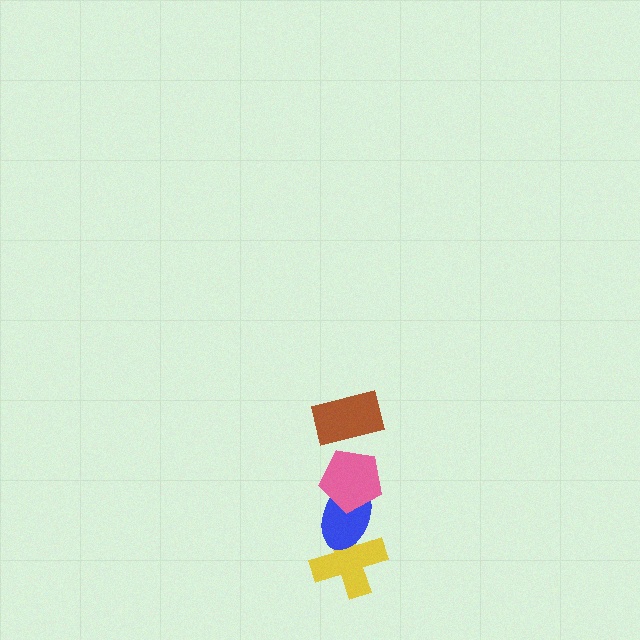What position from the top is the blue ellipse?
The blue ellipse is 3rd from the top.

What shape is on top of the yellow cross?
The blue ellipse is on top of the yellow cross.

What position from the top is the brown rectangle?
The brown rectangle is 1st from the top.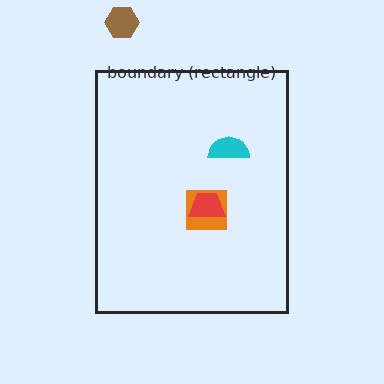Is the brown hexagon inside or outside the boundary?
Outside.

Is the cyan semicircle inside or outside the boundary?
Inside.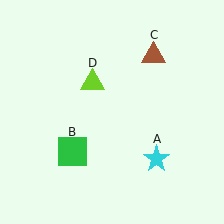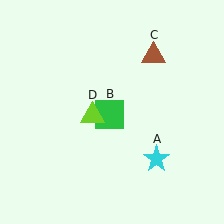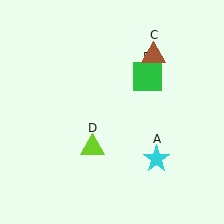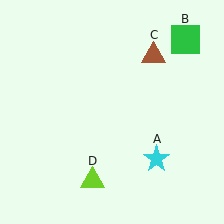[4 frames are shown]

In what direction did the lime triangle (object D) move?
The lime triangle (object D) moved down.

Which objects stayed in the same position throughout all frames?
Cyan star (object A) and brown triangle (object C) remained stationary.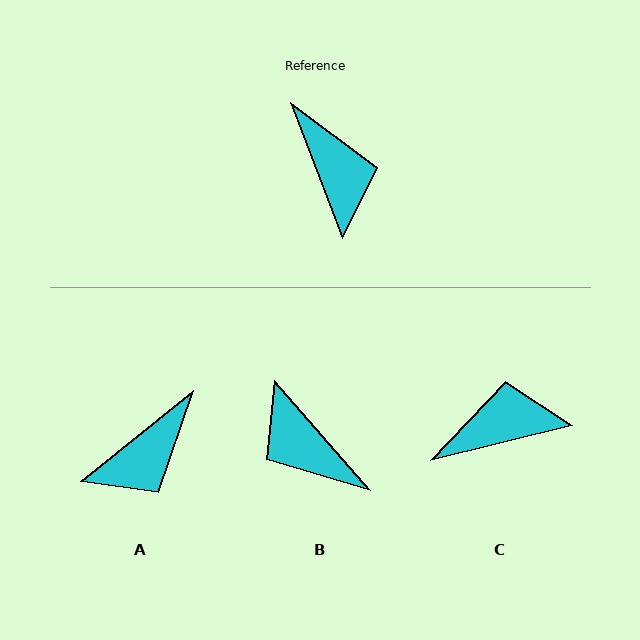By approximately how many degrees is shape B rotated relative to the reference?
Approximately 160 degrees clockwise.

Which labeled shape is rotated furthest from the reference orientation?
B, about 160 degrees away.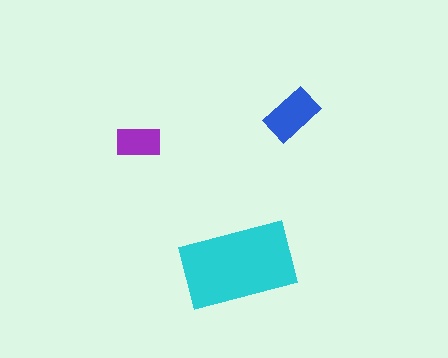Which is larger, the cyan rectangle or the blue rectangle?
The cyan one.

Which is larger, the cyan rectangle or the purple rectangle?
The cyan one.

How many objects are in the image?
There are 3 objects in the image.